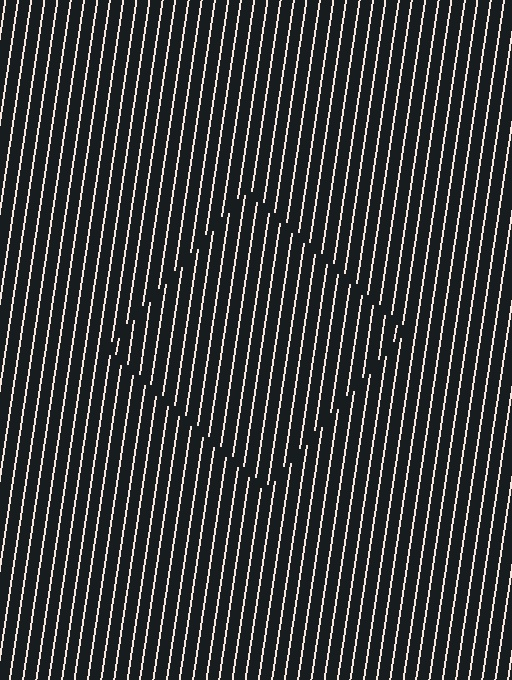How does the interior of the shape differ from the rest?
The interior of the shape contains the same grating, shifted by half a period — the contour is defined by the phase discontinuity where line-ends from the inner and outer gratings abut.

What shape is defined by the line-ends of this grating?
An illusory square. The interior of the shape contains the same grating, shifted by half a period — the contour is defined by the phase discontinuity where line-ends from the inner and outer gratings abut.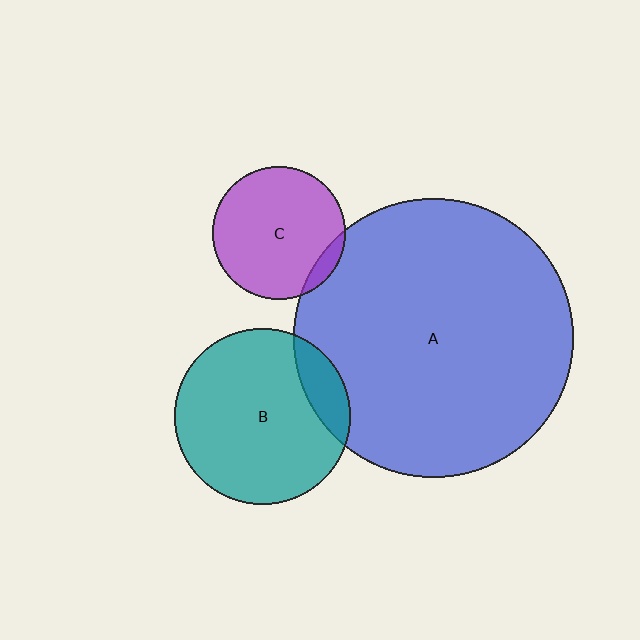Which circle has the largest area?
Circle A (blue).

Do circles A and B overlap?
Yes.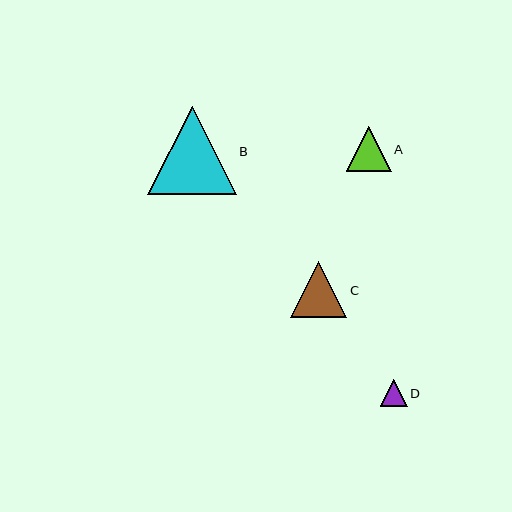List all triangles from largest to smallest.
From largest to smallest: B, C, A, D.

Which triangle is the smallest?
Triangle D is the smallest with a size of approximately 27 pixels.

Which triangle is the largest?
Triangle B is the largest with a size of approximately 88 pixels.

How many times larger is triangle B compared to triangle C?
Triangle B is approximately 1.6 times the size of triangle C.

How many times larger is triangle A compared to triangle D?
Triangle A is approximately 1.7 times the size of triangle D.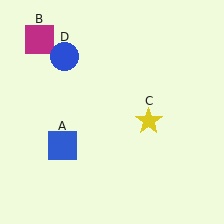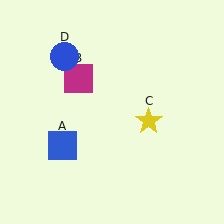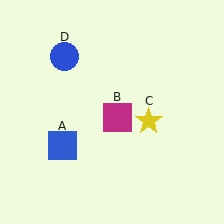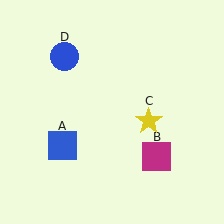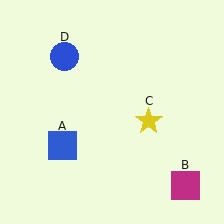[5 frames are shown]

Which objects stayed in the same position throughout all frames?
Blue square (object A) and yellow star (object C) and blue circle (object D) remained stationary.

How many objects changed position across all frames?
1 object changed position: magenta square (object B).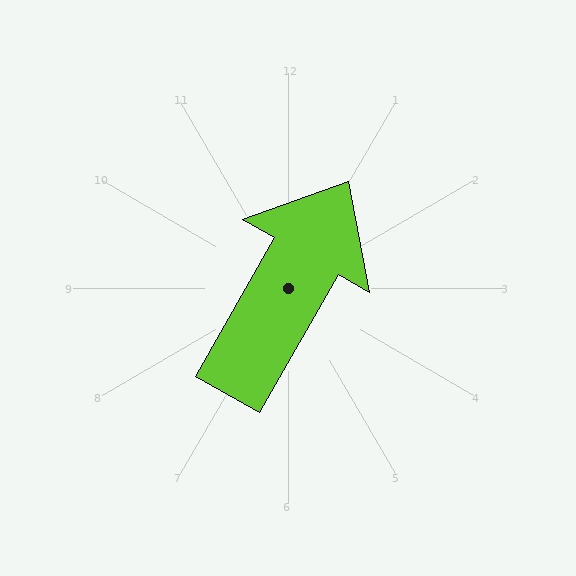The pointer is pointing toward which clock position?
Roughly 1 o'clock.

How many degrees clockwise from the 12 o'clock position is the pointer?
Approximately 30 degrees.